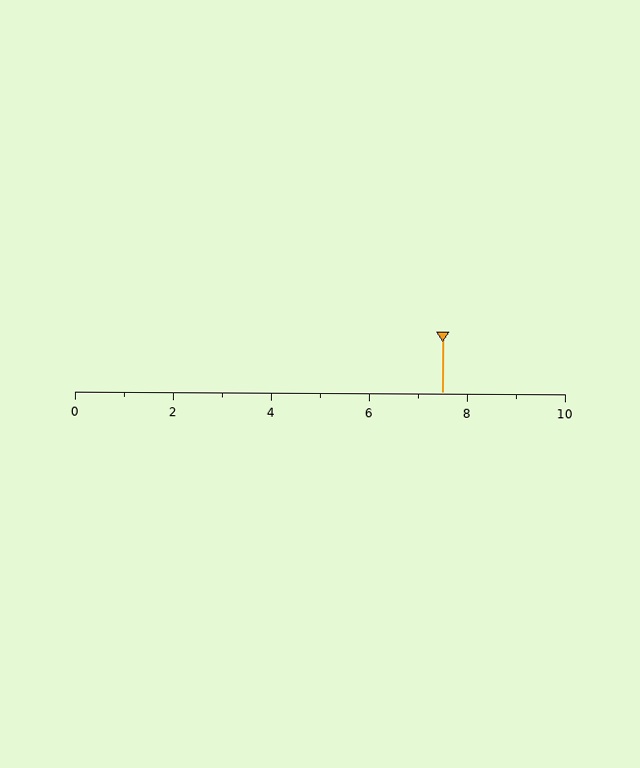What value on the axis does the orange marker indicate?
The marker indicates approximately 7.5.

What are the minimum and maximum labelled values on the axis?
The axis runs from 0 to 10.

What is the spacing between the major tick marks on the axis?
The major ticks are spaced 2 apart.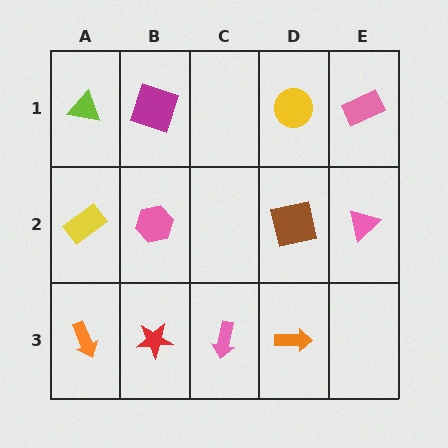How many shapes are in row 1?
4 shapes.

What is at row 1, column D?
A yellow circle.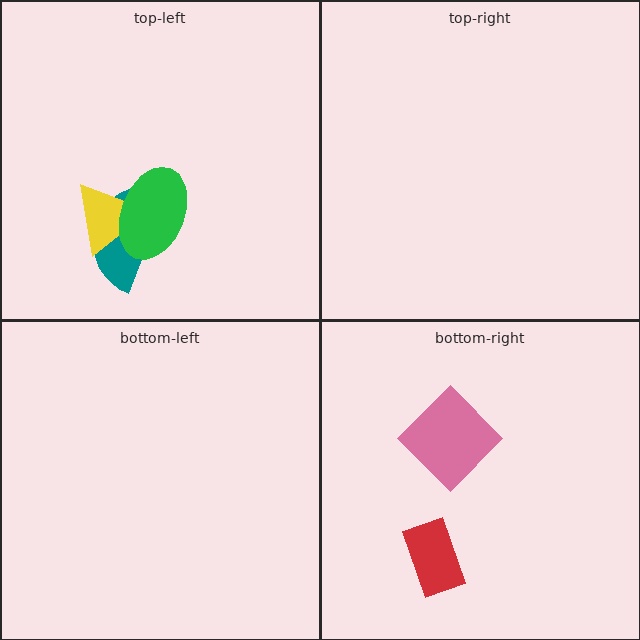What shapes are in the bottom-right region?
The red rectangle, the pink diamond.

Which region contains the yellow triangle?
The top-left region.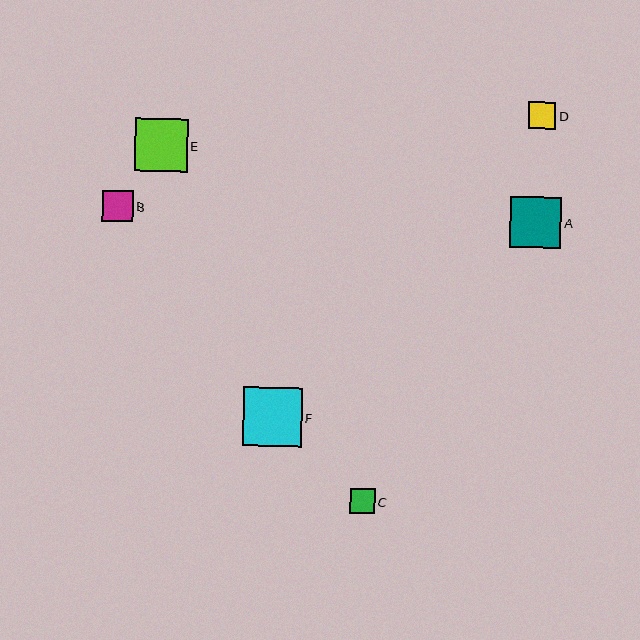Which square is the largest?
Square F is the largest with a size of approximately 59 pixels.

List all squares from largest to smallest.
From largest to smallest: F, E, A, B, D, C.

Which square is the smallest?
Square C is the smallest with a size of approximately 25 pixels.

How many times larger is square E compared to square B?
Square E is approximately 1.7 times the size of square B.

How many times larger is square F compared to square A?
Square F is approximately 1.1 times the size of square A.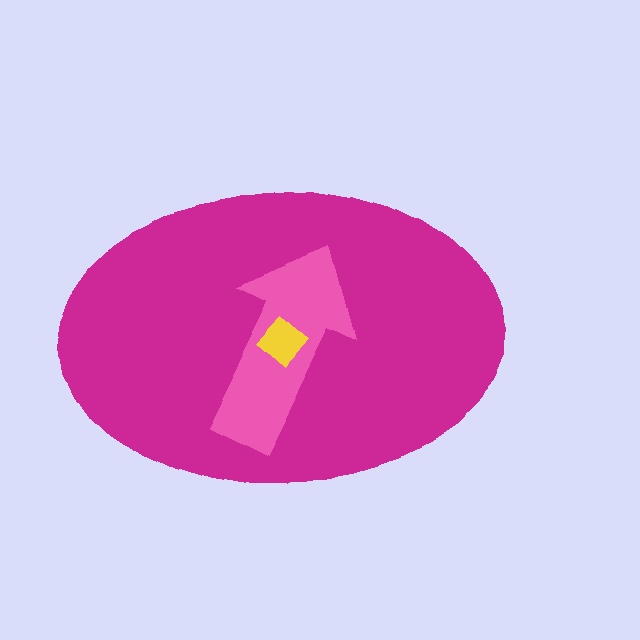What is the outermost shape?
The magenta ellipse.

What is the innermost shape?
The yellow diamond.